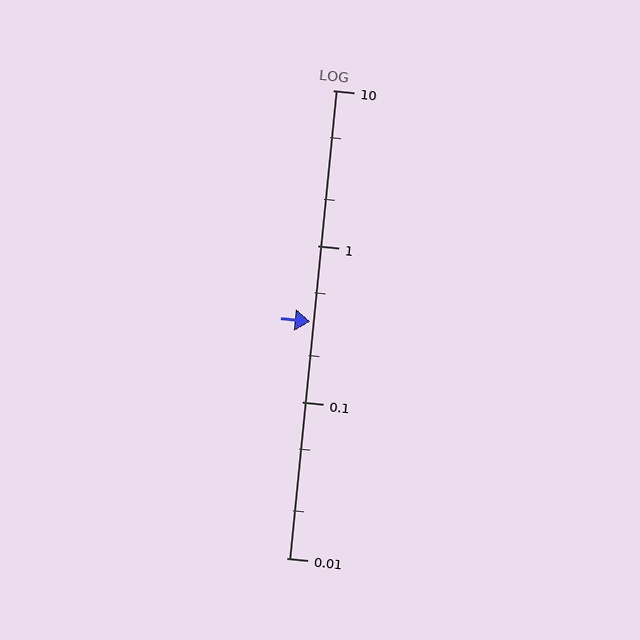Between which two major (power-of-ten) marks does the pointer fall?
The pointer is between 0.1 and 1.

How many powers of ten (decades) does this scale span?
The scale spans 3 decades, from 0.01 to 10.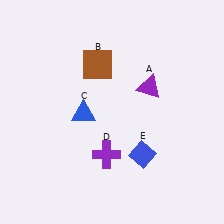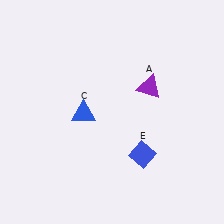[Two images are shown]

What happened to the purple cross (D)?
The purple cross (D) was removed in Image 2. It was in the bottom-left area of Image 1.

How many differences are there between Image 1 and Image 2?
There are 2 differences between the two images.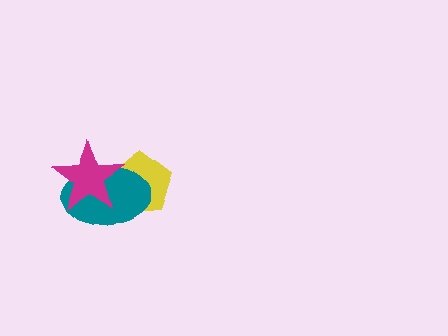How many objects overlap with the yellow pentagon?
2 objects overlap with the yellow pentagon.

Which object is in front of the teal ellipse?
The magenta star is in front of the teal ellipse.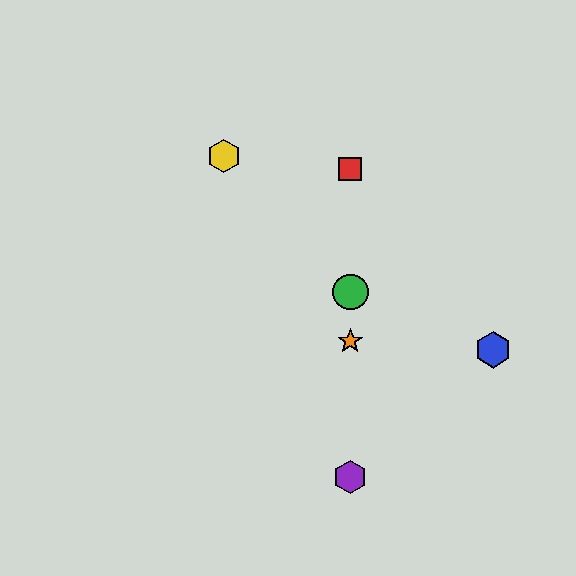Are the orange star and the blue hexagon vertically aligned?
No, the orange star is at x≈350 and the blue hexagon is at x≈493.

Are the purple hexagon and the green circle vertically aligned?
Yes, both are at x≈350.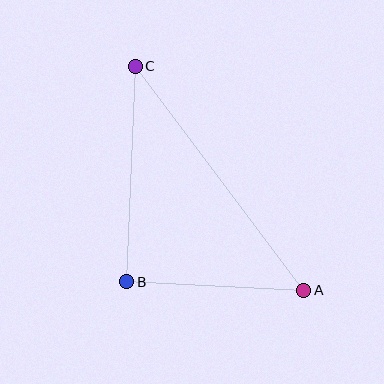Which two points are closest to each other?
Points A and B are closest to each other.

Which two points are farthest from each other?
Points A and C are farthest from each other.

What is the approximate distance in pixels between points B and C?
The distance between B and C is approximately 216 pixels.